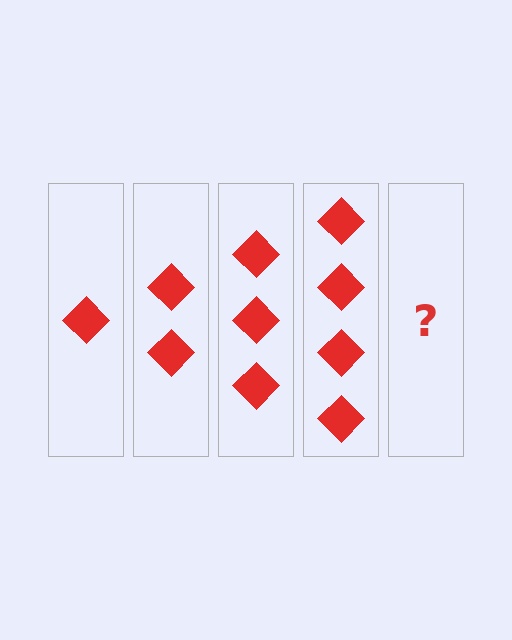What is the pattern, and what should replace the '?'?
The pattern is that each step adds one more diamond. The '?' should be 5 diamonds.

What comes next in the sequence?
The next element should be 5 diamonds.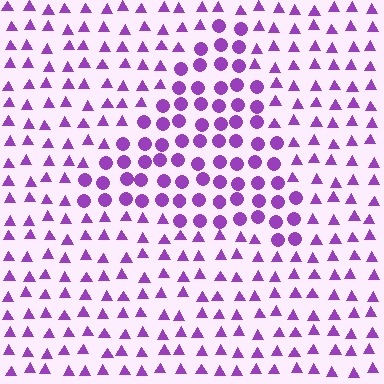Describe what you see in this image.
The image is filled with small purple elements arranged in a uniform grid. A triangle-shaped region contains circles, while the surrounding area contains triangles. The boundary is defined purely by the change in element shape.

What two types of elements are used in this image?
The image uses circles inside the triangle region and triangles outside it.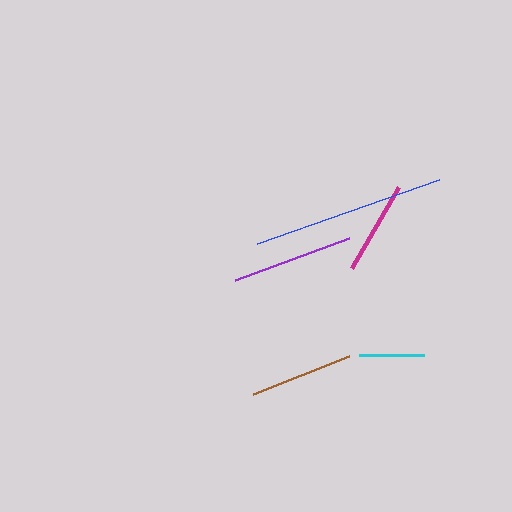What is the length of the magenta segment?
The magenta segment is approximately 93 pixels long.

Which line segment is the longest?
The blue line is the longest at approximately 193 pixels.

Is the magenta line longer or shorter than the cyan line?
The magenta line is longer than the cyan line.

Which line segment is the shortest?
The cyan line is the shortest at approximately 65 pixels.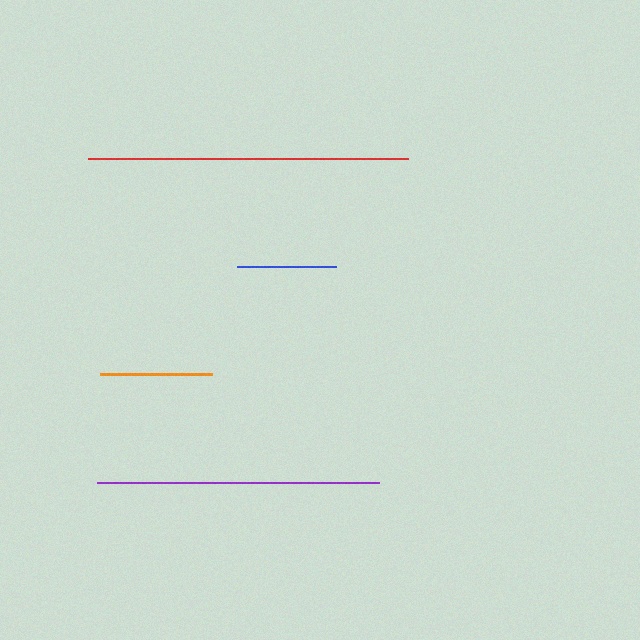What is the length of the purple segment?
The purple segment is approximately 282 pixels long.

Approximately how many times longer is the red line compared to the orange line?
The red line is approximately 2.9 times the length of the orange line.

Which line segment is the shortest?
The blue line is the shortest at approximately 98 pixels.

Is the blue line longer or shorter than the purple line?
The purple line is longer than the blue line.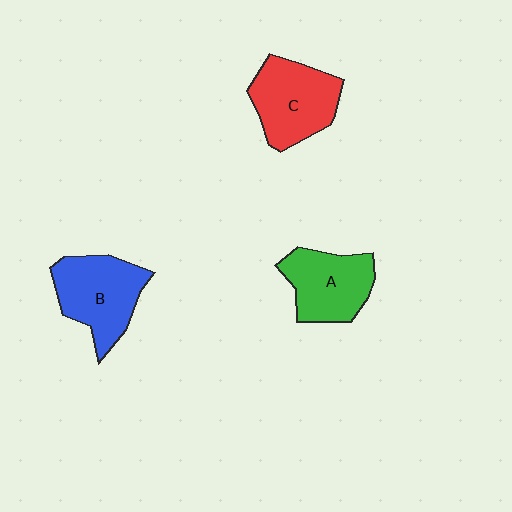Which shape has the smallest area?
Shape A (green).